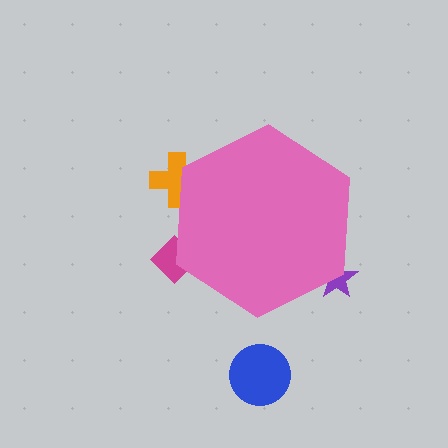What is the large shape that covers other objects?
A pink hexagon.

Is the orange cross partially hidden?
Yes, the orange cross is partially hidden behind the pink hexagon.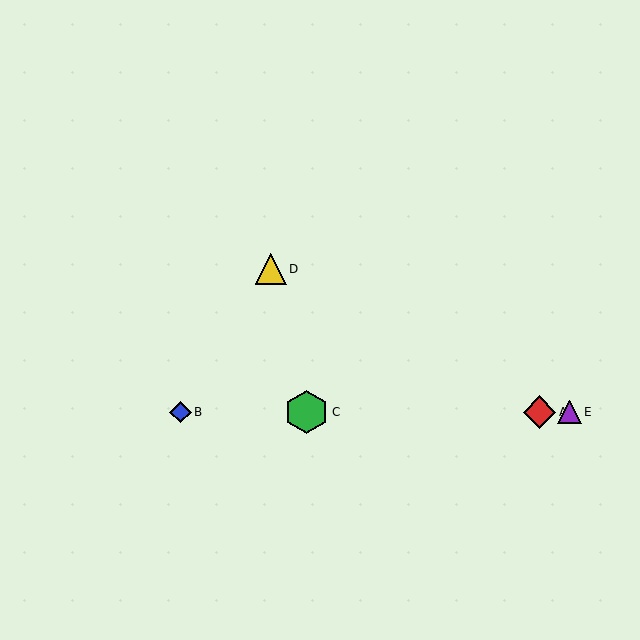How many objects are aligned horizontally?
4 objects (A, B, C, E) are aligned horizontally.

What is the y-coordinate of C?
Object C is at y≈412.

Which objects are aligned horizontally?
Objects A, B, C, E are aligned horizontally.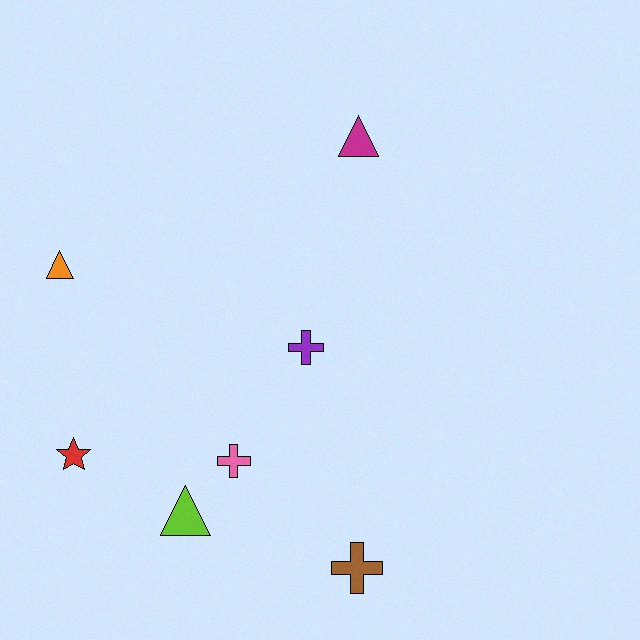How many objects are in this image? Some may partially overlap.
There are 7 objects.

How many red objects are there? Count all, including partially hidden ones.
There is 1 red object.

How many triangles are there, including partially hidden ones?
There are 3 triangles.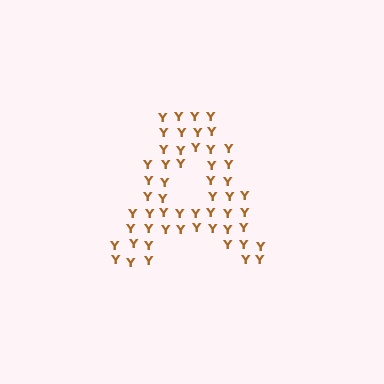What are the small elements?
The small elements are letter Y's.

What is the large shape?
The large shape is the letter A.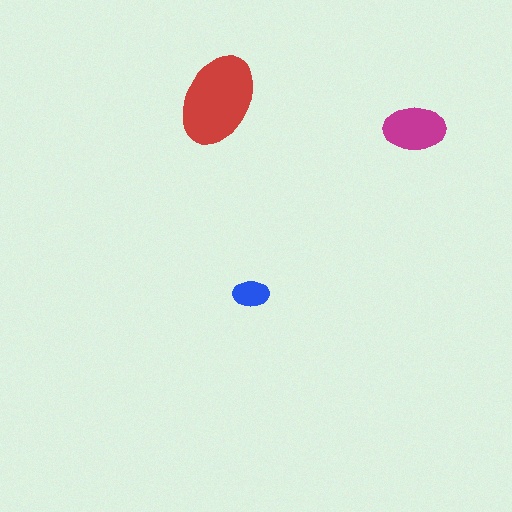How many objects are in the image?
There are 3 objects in the image.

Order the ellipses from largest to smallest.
the red one, the magenta one, the blue one.